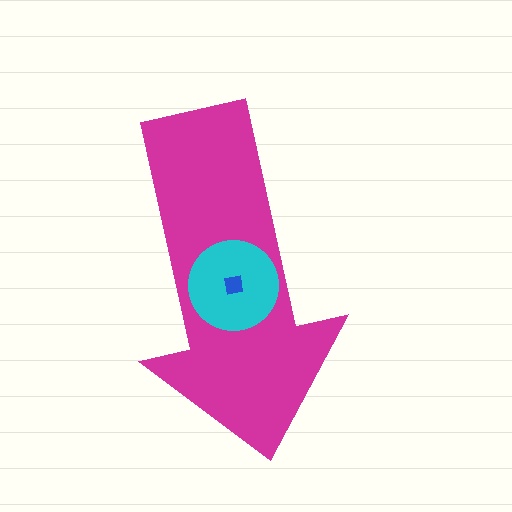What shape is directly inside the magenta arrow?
The cyan circle.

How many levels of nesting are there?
3.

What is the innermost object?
The blue square.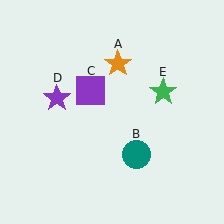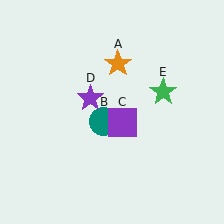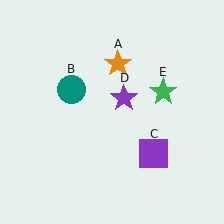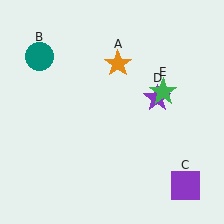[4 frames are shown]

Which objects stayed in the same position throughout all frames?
Orange star (object A) and green star (object E) remained stationary.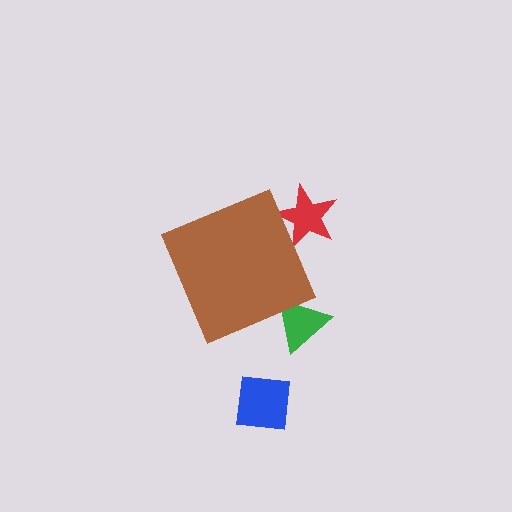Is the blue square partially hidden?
No, the blue square is fully visible.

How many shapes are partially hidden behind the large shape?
2 shapes are partially hidden.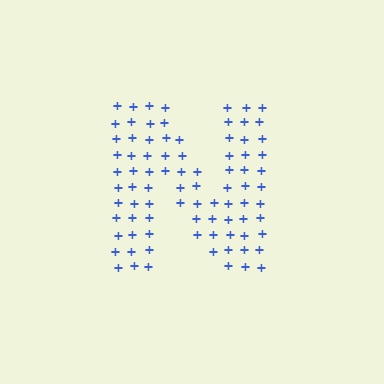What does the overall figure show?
The overall figure shows the letter N.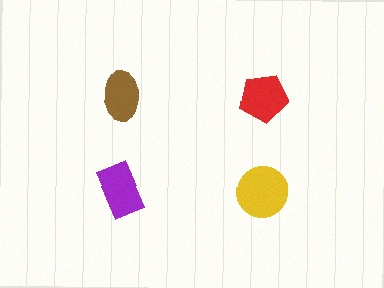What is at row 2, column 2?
A yellow circle.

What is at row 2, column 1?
A purple rectangle.